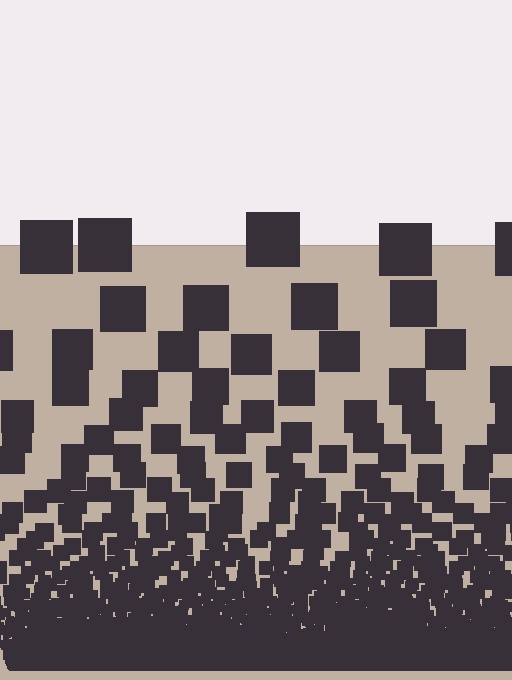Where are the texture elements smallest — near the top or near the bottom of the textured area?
Near the bottom.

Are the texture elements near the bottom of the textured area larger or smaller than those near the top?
Smaller. The gradient is inverted — elements near the bottom are smaller and denser.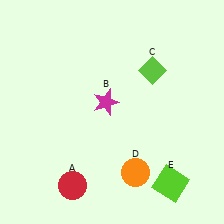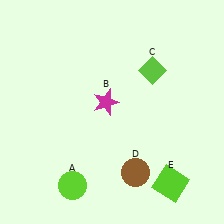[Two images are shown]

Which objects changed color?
A changed from red to lime. D changed from orange to brown.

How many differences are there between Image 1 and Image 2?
There are 2 differences between the two images.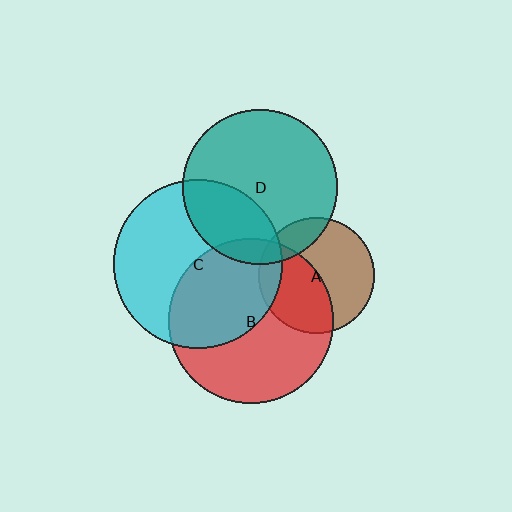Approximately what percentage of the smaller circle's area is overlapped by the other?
Approximately 10%.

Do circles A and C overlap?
Yes.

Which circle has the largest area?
Circle C (cyan).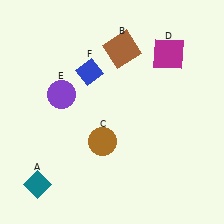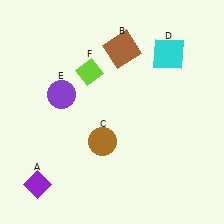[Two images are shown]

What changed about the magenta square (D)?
In Image 1, D is magenta. In Image 2, it changed to cyan.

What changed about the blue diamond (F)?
In Image 1, F is blue. In Image 2, it changed to lime.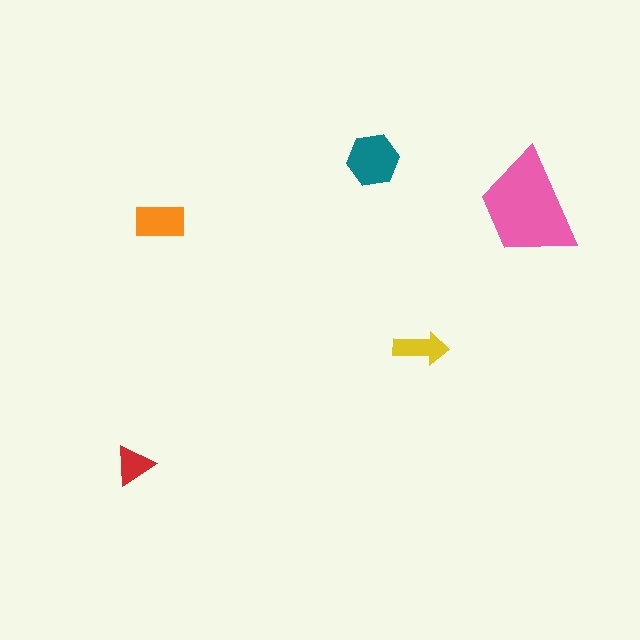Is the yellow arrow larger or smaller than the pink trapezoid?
Smaller.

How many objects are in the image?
There are 5 objects in the image.